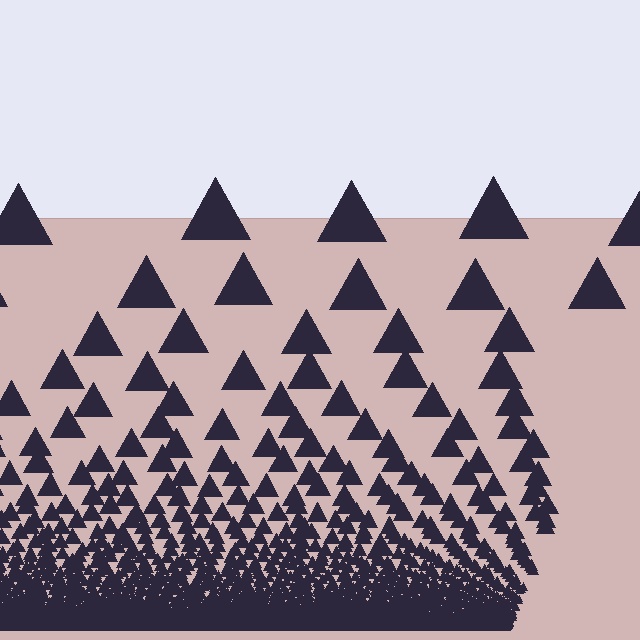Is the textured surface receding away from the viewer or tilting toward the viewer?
The surface appears to tilt toward the viewer. Texture elements get larger and sparser toward the top.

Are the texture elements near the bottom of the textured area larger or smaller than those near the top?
Smaller. The gradient is inverted — elements near the bottom are smaller and denser.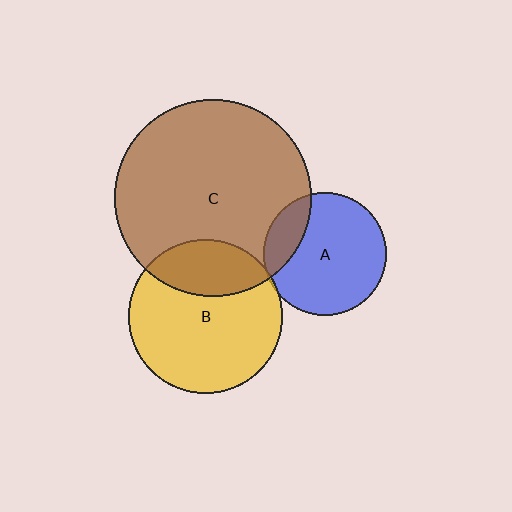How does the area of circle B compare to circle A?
Approximately 1.6 times.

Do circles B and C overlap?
Yes.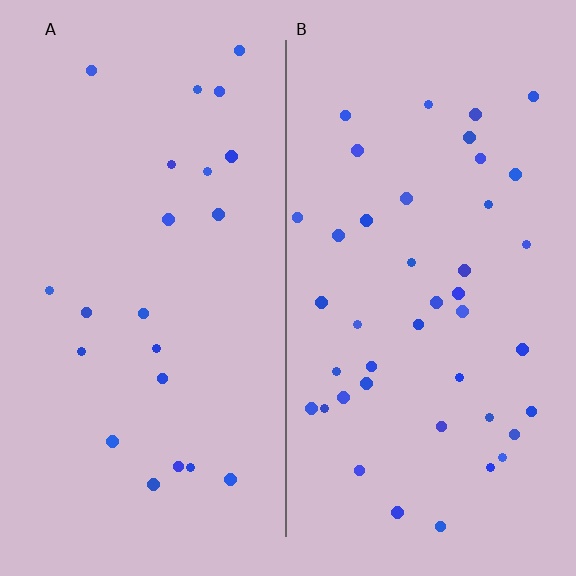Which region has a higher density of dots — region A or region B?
B (the right).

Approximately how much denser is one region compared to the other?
Approximately 1.9× — region B over region A.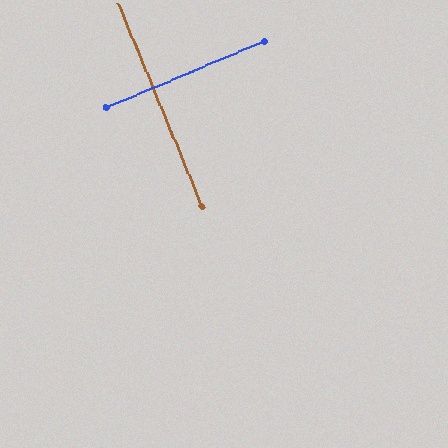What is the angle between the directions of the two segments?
Approximately 89 degrees.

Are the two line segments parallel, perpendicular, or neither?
Perpendicular — they meet at approximately 89°.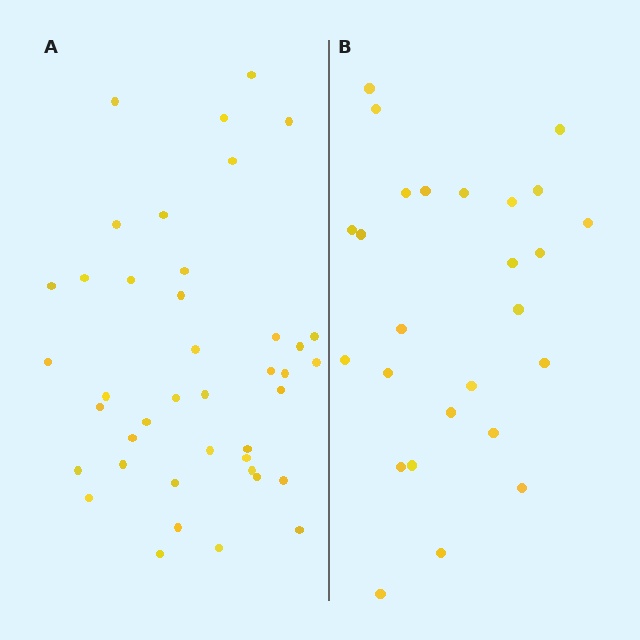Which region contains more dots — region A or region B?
Region A (the left region) has more dots.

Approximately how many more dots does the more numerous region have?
Region A has approximately 15 more dots than region B.